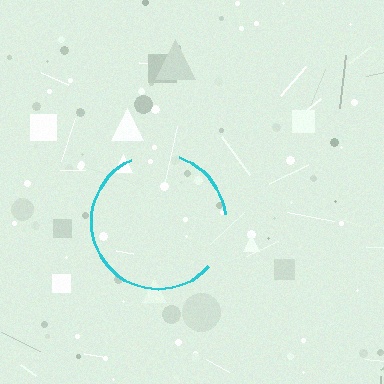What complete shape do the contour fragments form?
The contour fragments form a circle.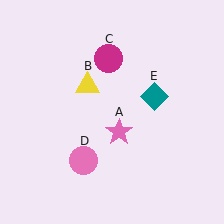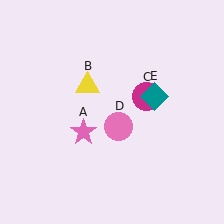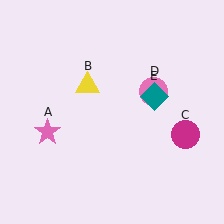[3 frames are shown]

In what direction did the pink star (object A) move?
The pink star (object A) moved left.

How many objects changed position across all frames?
3 objects changed position: pink star (object A), magenta circle (object C), pink circle (object D).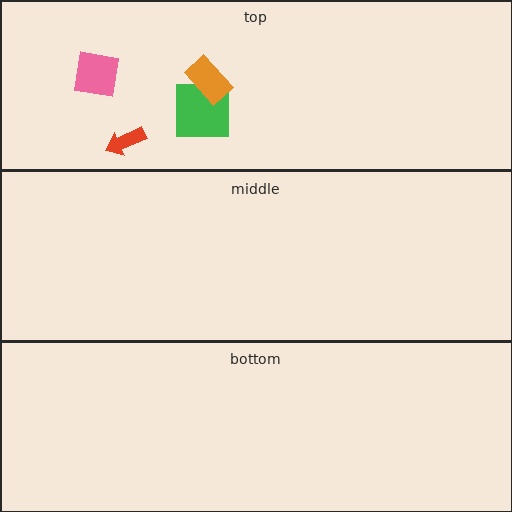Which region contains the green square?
The top region.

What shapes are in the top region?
The pink square, the green square, the orange rectangle, the red arrow.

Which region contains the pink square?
The top region.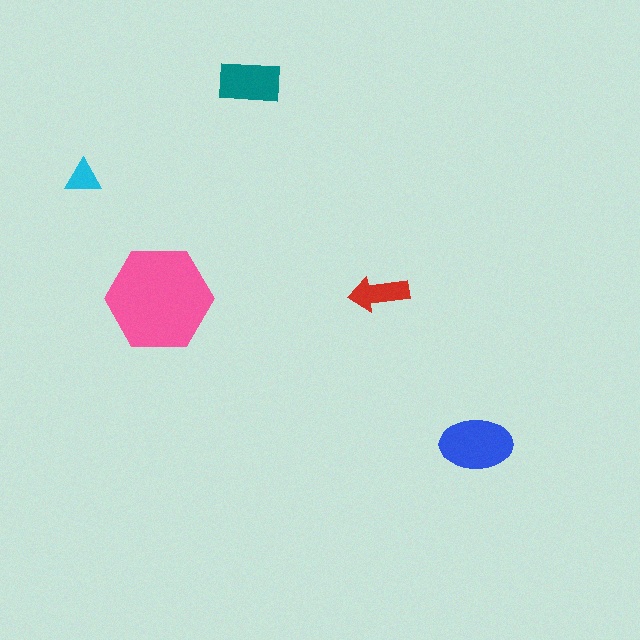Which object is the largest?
The pink hexagon.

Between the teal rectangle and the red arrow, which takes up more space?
The teal rectangle.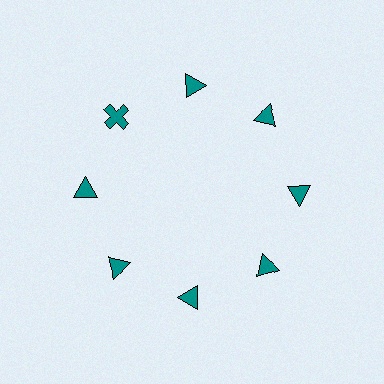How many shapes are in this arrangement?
There are 8 shapes arranged in a ring pattern.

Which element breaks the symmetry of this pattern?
The teal cross at roughly the 10 o'clock position breaks the symmetry. All other shapes are teal triangles.